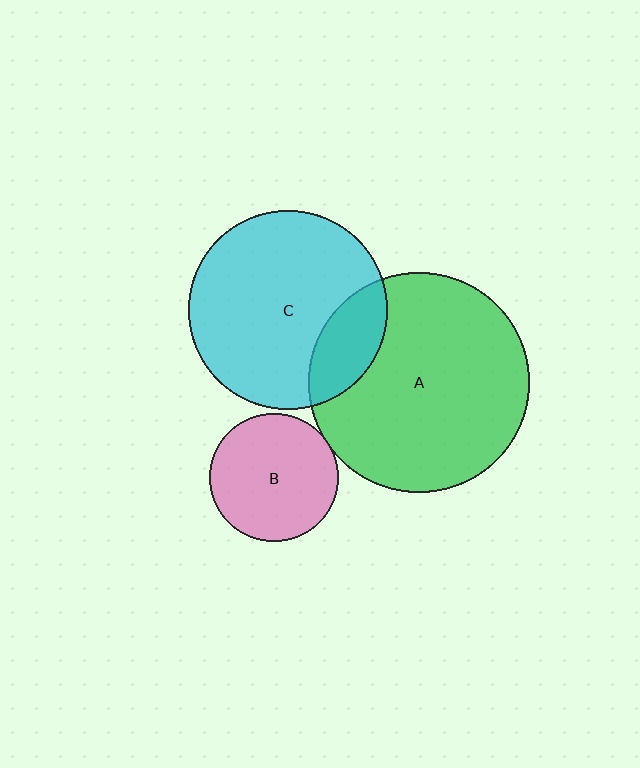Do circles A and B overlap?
Yes.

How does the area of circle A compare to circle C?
Approximately 1.2 times.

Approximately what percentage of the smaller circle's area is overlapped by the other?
Approximately 5%.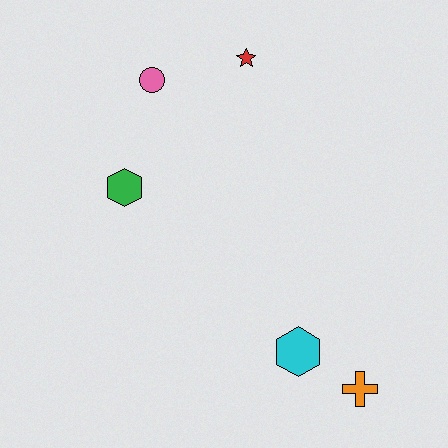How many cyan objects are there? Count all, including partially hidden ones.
There is 1 cyan object.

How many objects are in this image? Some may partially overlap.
There are 5 objects.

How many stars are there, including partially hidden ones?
There is 1 star.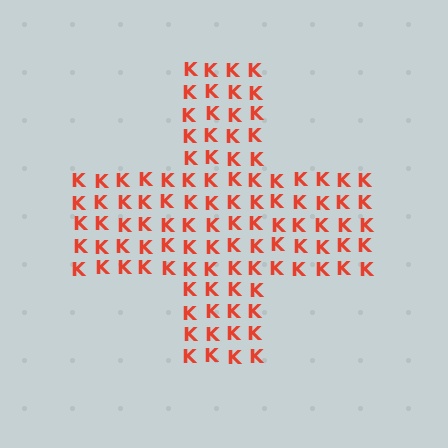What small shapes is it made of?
It is made of small letter K's.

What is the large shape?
The large shape is a cross.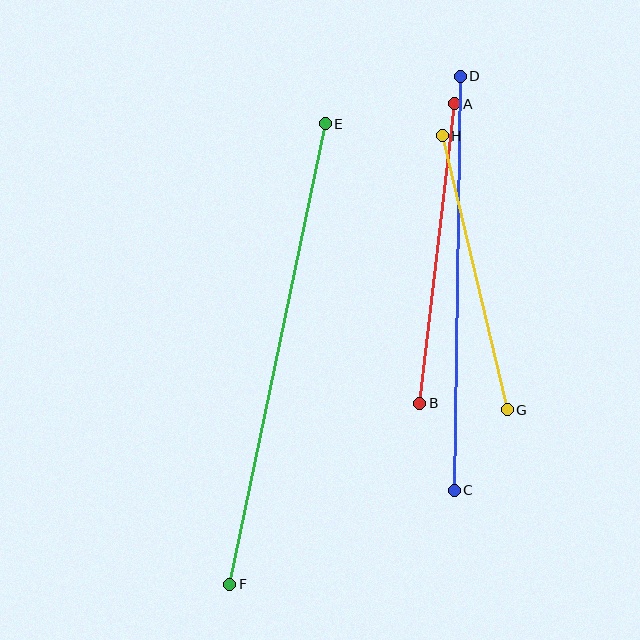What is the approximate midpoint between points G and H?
The midpoint is at approximately (475, 273) pixels.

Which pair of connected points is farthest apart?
Points E and F are farthest apart.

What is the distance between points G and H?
The distance is approximately 281 pixels.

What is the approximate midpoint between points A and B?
The midpoint is at approximately (437, 253) pixels.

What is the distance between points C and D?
The distance is approximately 414 pixels.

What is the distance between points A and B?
The distance is approximately 302 pixels.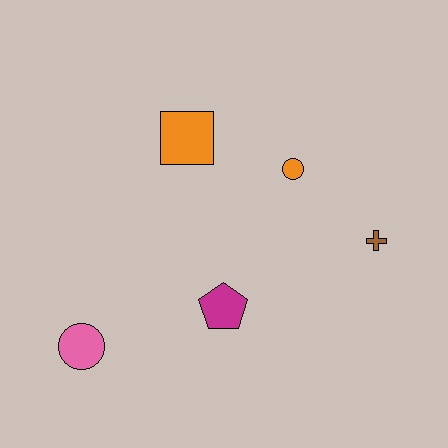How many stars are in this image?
There are no stars.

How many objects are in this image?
There are 5 objects.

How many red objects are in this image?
There are no red objects.